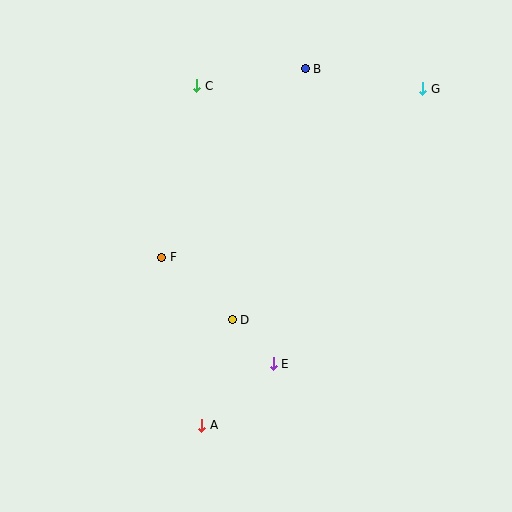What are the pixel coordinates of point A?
Point A is at (202, 425).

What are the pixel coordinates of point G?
Point G is at (423, 89).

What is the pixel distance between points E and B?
The distance between E and B is 297 pixels.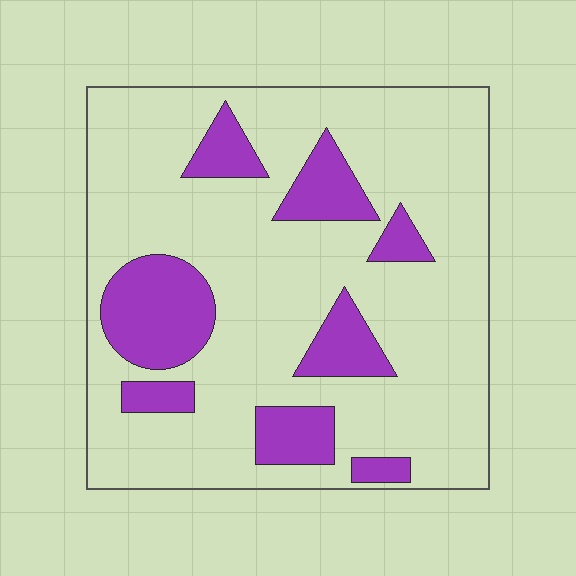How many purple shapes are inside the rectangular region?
8.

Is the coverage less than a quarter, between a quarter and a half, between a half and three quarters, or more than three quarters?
Less than a quarter.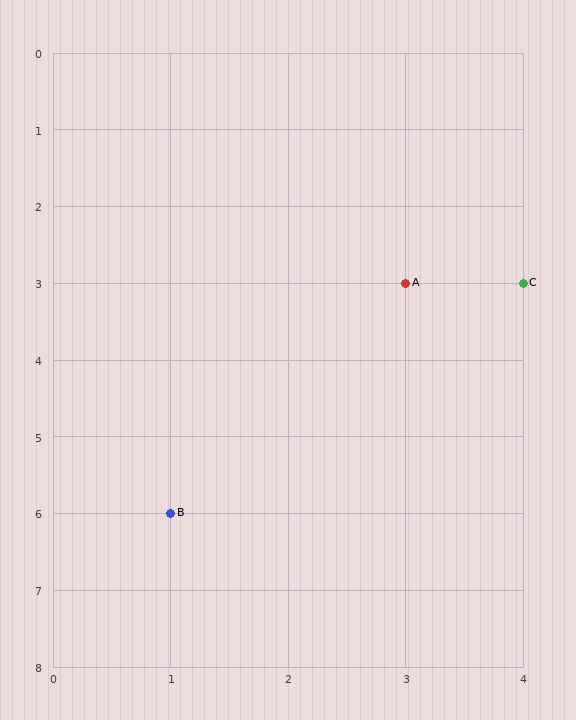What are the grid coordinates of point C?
Point C is at grid coordinates (4, 3).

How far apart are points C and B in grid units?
Points C and B are 3 columns and 3 rows apart (about 4.2 grid units diagonally).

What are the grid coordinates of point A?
Point A is at grid coordinates (3, 3).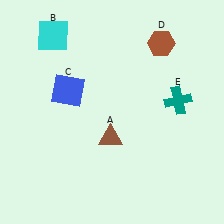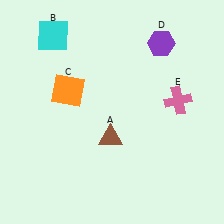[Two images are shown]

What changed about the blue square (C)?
In Image 1, C is blue. In Image 2, it changed to orange.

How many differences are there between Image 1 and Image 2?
There are 3 differences between the two images.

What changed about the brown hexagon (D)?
In Image 1, D is brown. In Image 2, it changed to purple.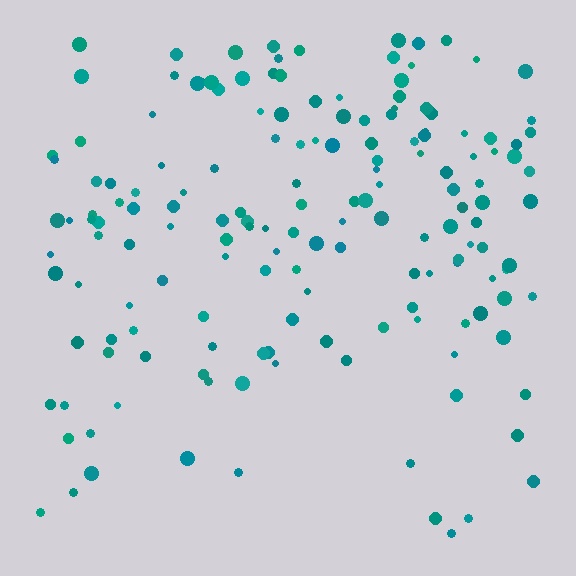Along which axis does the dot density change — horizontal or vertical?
Vertical.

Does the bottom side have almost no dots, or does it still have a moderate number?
Still a moderate number, just noticeably fewer than the top.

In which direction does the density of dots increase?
From bottom to top, with the top side densest.